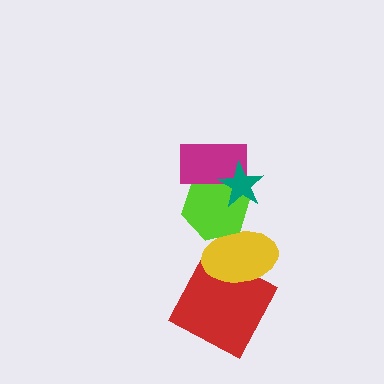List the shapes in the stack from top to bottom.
From top to bottom: the teal star, the magenta rectangle, the lime hexagon, the yellow ellipse, the red square.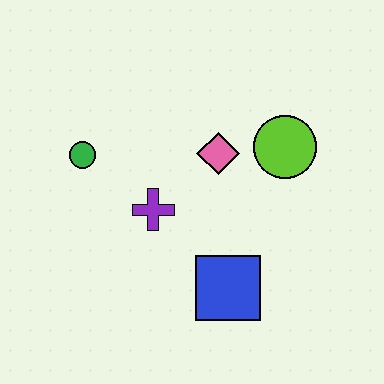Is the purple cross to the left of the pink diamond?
Yes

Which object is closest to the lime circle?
The pink diamond is closest to the lime circle.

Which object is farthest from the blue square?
The green circle is farthest from the blue square.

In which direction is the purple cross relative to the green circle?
The purple cross is to the right of the green circle.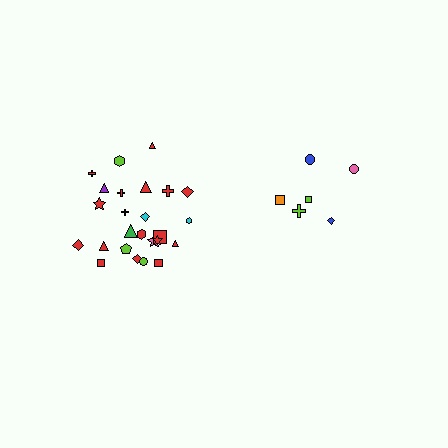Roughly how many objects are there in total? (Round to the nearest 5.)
Roughly 30 objects in total.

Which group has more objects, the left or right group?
The left group.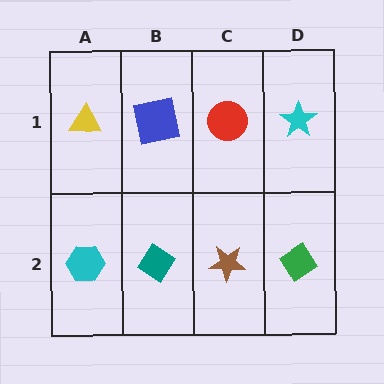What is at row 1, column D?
A cyan star.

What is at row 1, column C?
A red circle.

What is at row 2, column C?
A brown star.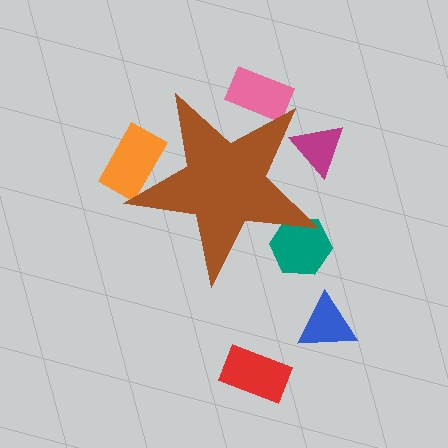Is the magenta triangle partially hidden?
Yes, the magenta triangle is partially hidden behind the brown star.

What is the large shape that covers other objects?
A brown star.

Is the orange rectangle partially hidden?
Yes, the orange rectangle is partially hidden behind the brown star.